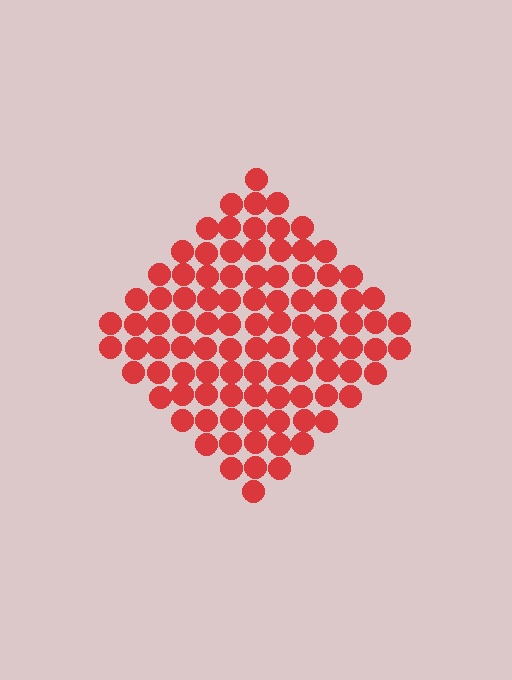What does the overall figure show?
The overall figure shows a diamond.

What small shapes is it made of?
It is made of small circles.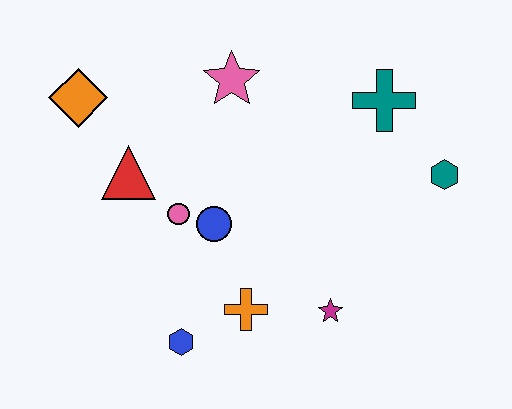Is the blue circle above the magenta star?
Yes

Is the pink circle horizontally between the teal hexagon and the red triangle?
Yes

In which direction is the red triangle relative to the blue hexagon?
The red triangle is above the blue hexagon.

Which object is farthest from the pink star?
The blue hexagon is farthest from the pink star.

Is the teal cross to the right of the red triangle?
Yes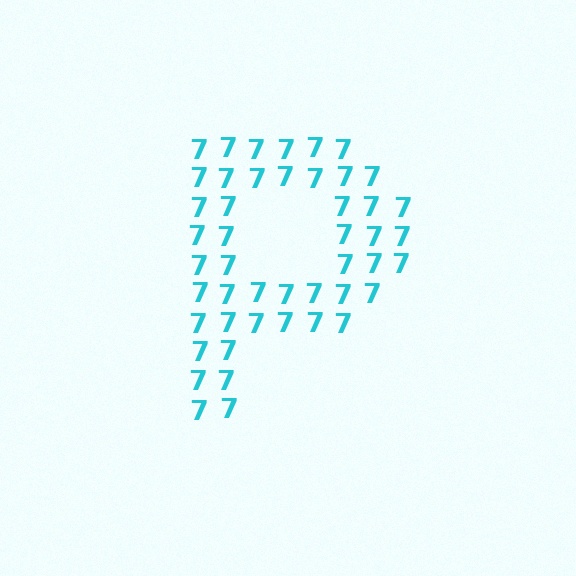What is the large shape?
The large shape is the letter P.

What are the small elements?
The small elements are digit 7's.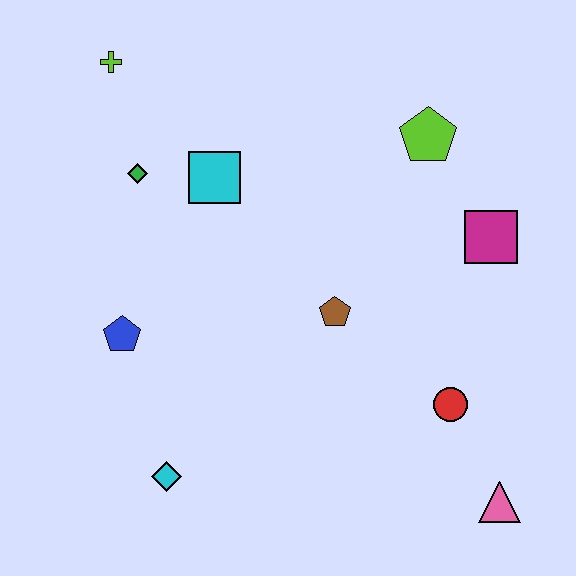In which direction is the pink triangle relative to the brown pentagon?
The pink triangle is below the brown pentagon.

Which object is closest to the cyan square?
The green diamond is closest to the cyan square.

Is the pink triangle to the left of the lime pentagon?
No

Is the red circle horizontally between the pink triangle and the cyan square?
Yes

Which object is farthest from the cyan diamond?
The lime pentagon is farthest from the cyan diamond.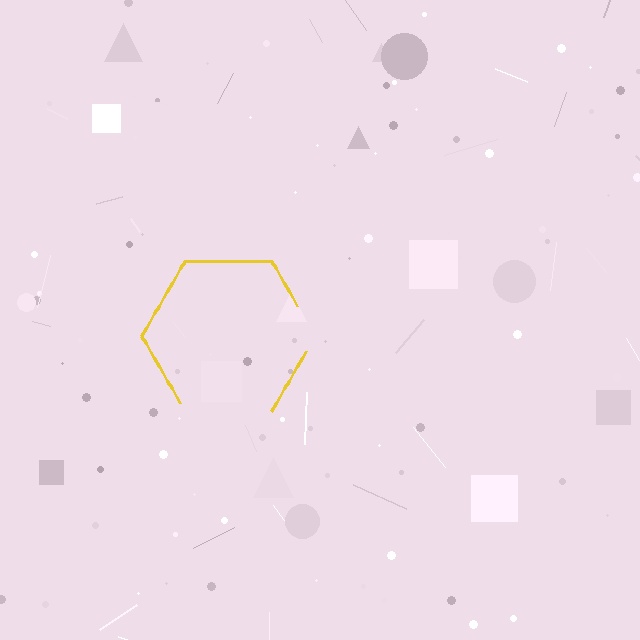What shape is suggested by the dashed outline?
The dashed outline suggests a hexagon.